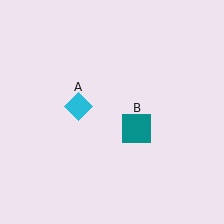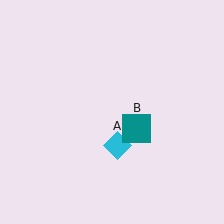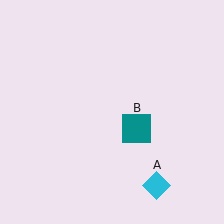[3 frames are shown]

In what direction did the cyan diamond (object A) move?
The cyan diamond (object A) moved down and to the right.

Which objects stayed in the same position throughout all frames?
Teal square (object B) remained stationary.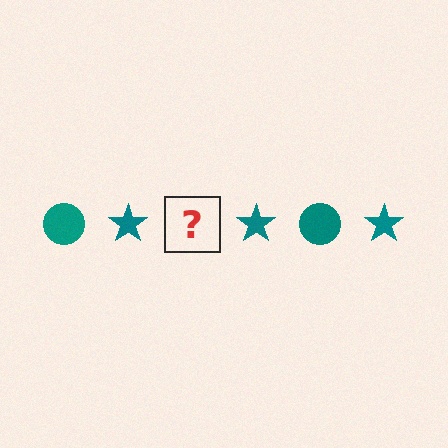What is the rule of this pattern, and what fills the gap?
The rule is that the pattern cycles through circle, star shapes in teal. The gap should be filled with a teal circle.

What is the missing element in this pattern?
The missing element is a teal circle.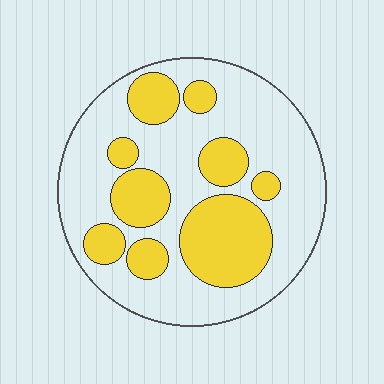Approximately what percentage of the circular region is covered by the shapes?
Approximately 35%.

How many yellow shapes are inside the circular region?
9.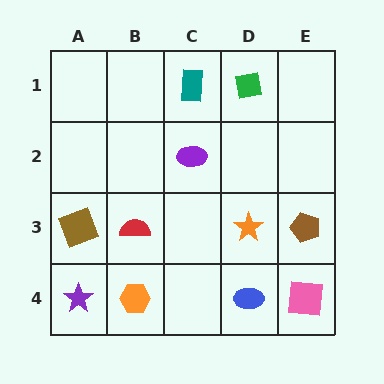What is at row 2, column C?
A purple ellipse.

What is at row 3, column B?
A red semicircle.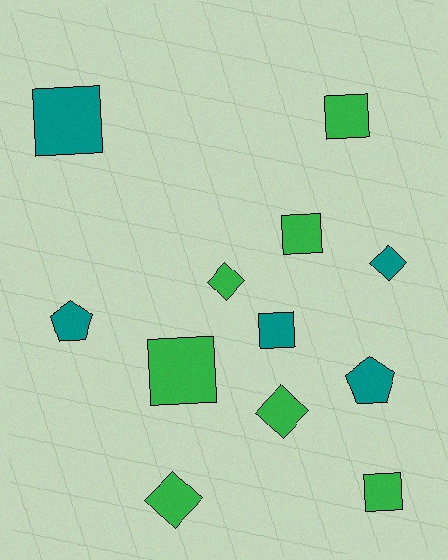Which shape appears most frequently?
Square, with 6 objects.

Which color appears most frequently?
Green, with 7 objects.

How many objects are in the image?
There are 12 objects.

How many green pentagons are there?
There are no green pentagons.